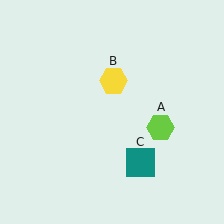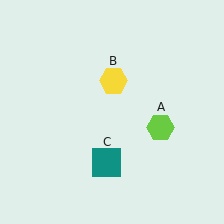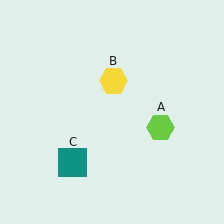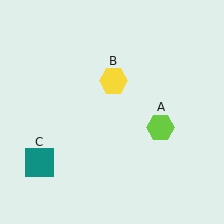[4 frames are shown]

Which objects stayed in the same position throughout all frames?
Lime hexagon (object A) and yellow hexagon (object B) remained stationary.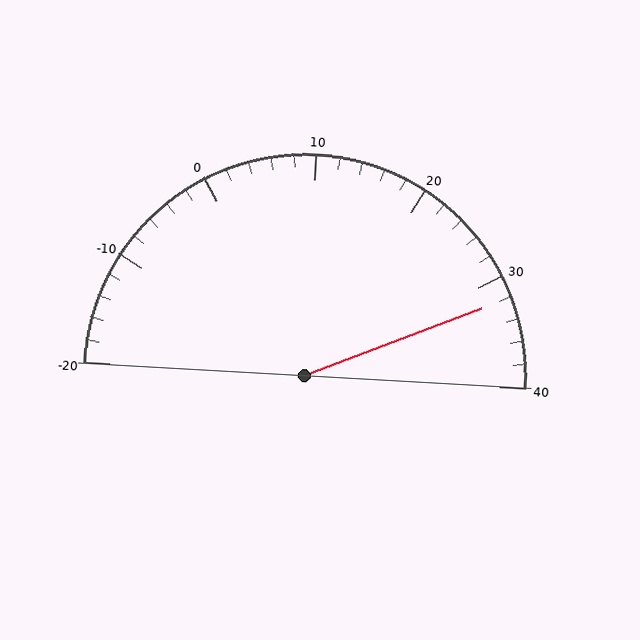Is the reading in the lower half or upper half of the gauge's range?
The reading is in the upper half of the range (-20 to 40).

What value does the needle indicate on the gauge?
The needle indicates approximately 32.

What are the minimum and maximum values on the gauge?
The gauge ranges from -20 to 40.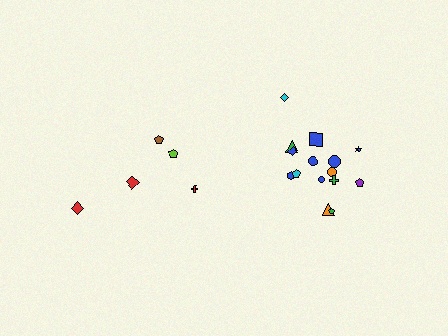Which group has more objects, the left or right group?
The right group.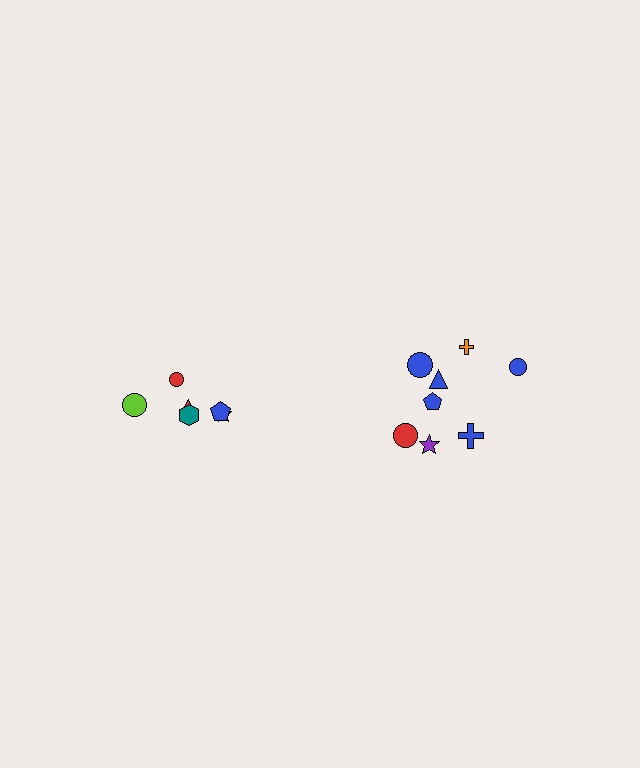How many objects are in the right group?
There are 8 objects.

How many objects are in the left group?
There are 6 objects.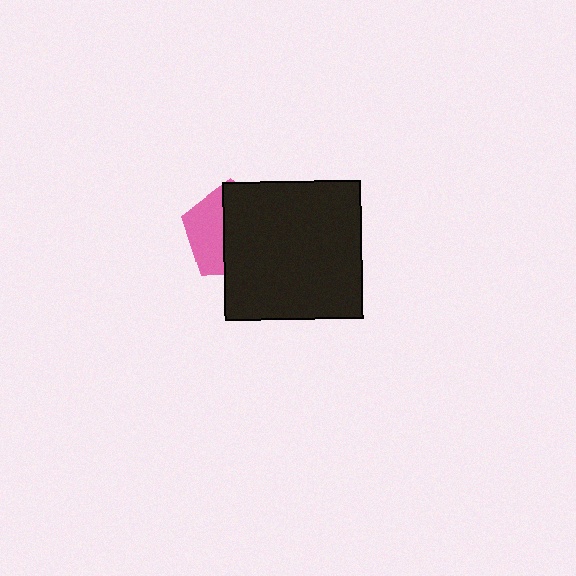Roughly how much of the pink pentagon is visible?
A small part of it is visible (roughly 38%).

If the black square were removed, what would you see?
You would see the complete pink pentagon.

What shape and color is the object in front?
The object in front is a black square.